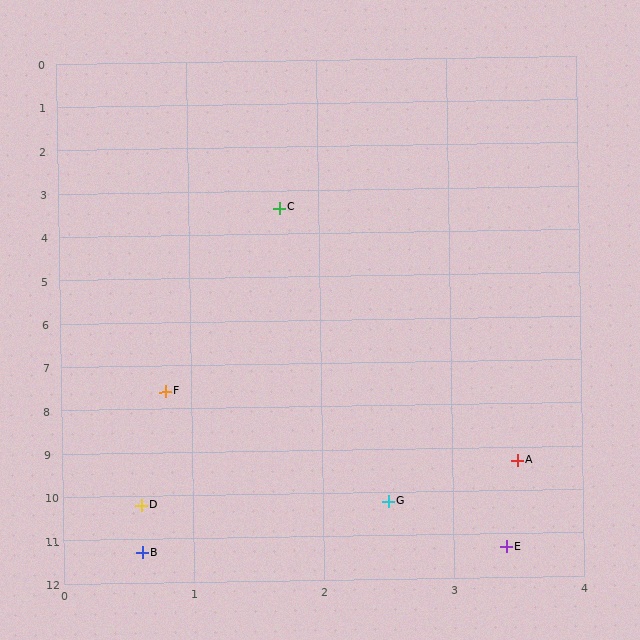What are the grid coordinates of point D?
Point D is at approximately (0.6, 10.2).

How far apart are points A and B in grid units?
Points A and B are about 3.5 grid units apart.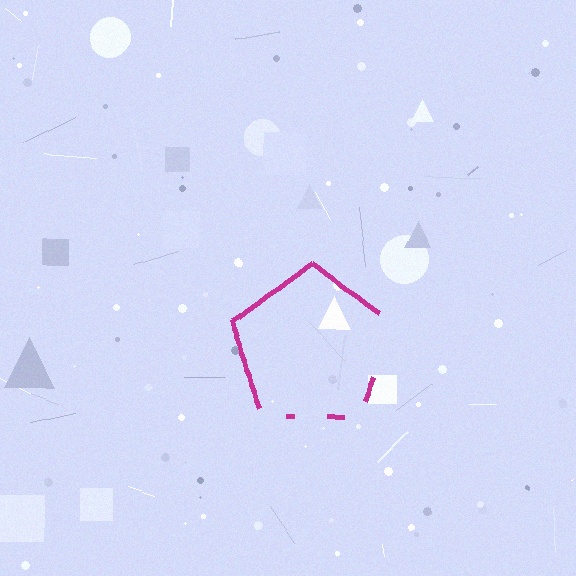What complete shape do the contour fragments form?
The contour fragments form a pentagon.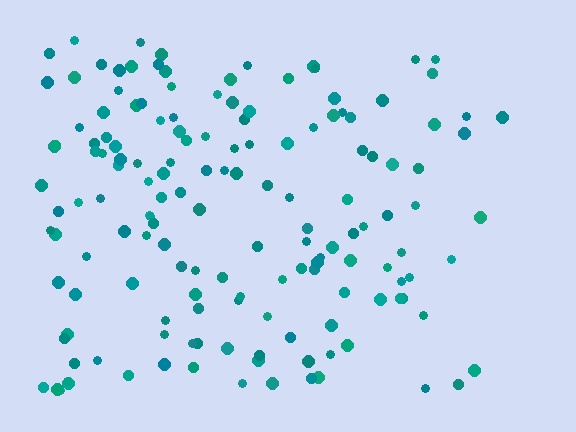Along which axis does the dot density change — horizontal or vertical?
Horizontal.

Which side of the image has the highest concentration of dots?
The left.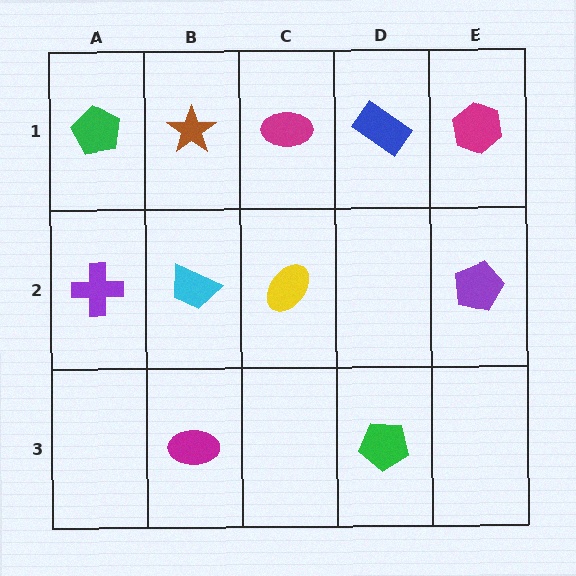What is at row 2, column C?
A yellow ellipse.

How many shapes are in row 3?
2 shapes.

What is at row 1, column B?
A brown star.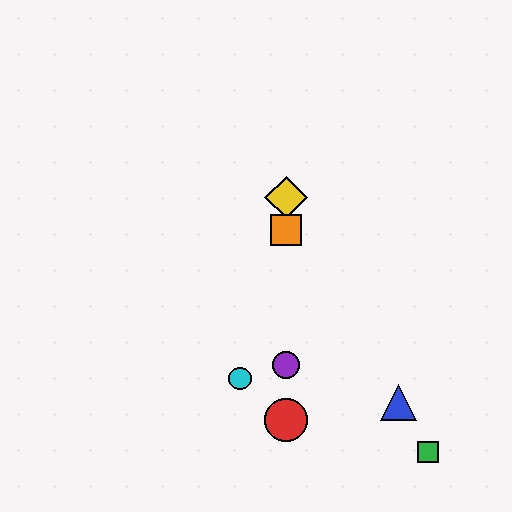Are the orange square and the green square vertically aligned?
No, the orange square is at x≈286 and the green square is at x≈428.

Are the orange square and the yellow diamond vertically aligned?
Yes, both are at x≈286.